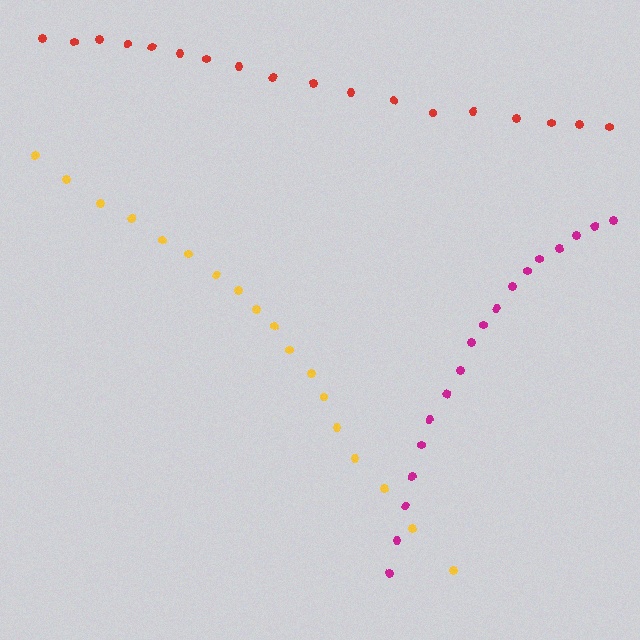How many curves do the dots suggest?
There are 3 distinct paths.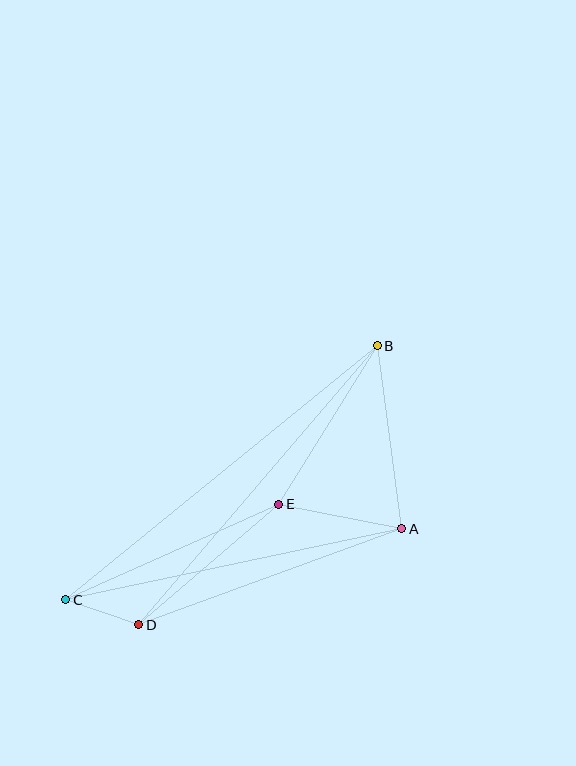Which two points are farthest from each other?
Points B and C are farthest from each other.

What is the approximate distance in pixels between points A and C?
The distance between A and C is approximately 344 pixels.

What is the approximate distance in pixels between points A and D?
The distance between A and D is approximately 280 pixels.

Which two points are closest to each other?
Points C and D are closest to each other.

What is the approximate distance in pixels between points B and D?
The distance between B and D is approximately 367 pixels.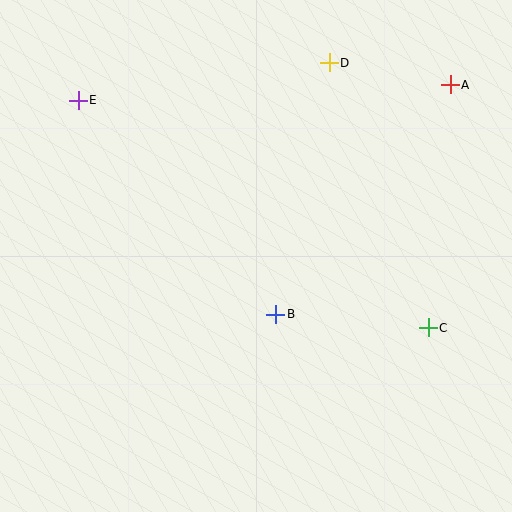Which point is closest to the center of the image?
Point B at (276, 314) is closest to the center.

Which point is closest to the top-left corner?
Point E is closest to the top-left corner.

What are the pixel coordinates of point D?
Point D is at (329, 63).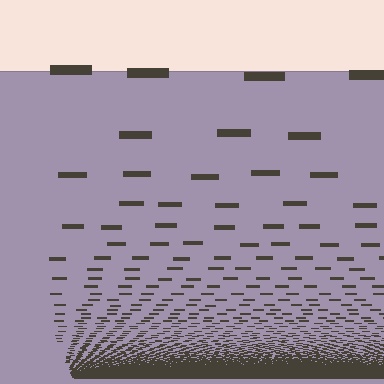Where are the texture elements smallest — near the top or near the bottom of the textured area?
Near the bottom.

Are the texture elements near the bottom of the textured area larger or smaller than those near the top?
Smaller. The gradient is inverted — elements near the bottom are smaller and denser.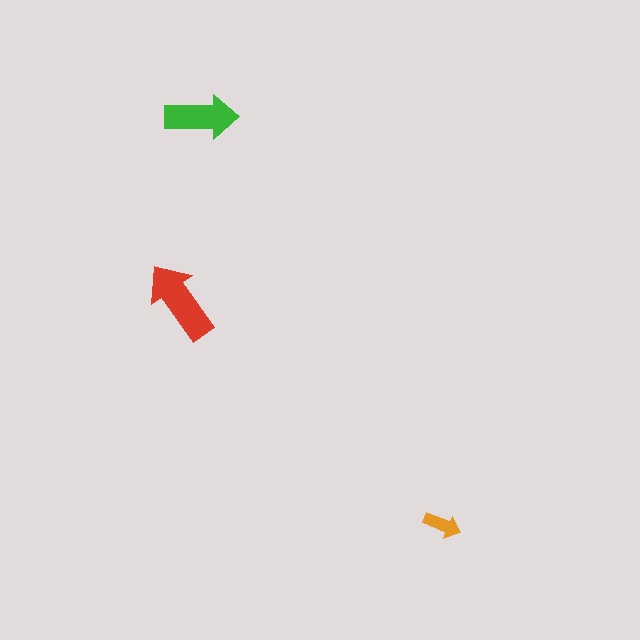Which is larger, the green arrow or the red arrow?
The red one.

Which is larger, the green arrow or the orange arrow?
The green one.